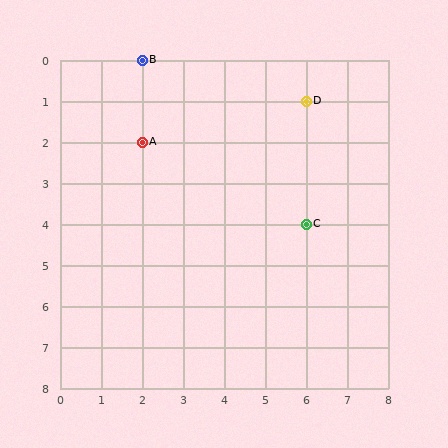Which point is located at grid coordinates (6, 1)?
Point D is at (6, 1).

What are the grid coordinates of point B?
Point B is at grid coordinates (2, 0).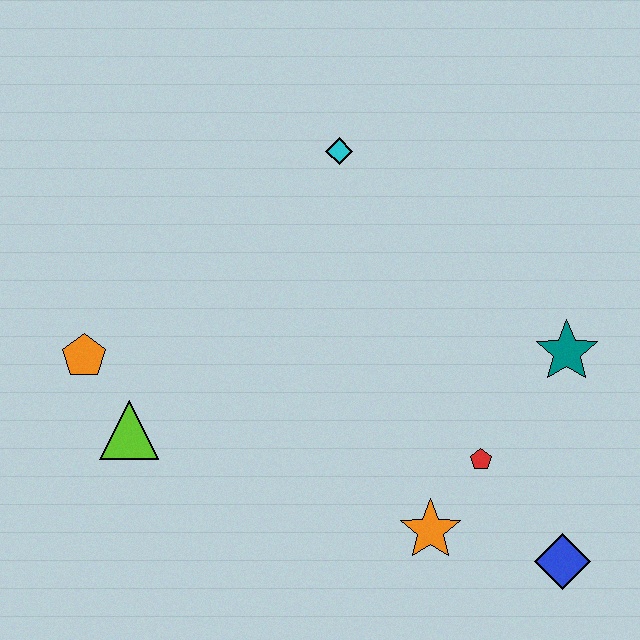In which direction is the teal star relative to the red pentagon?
The teal star is above the red pentagon.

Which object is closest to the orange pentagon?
The lime triangle is closest to the orange pentagon.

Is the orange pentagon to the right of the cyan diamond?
No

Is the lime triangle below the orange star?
No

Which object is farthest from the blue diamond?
The orange pentagon is farthest from the blue diamond.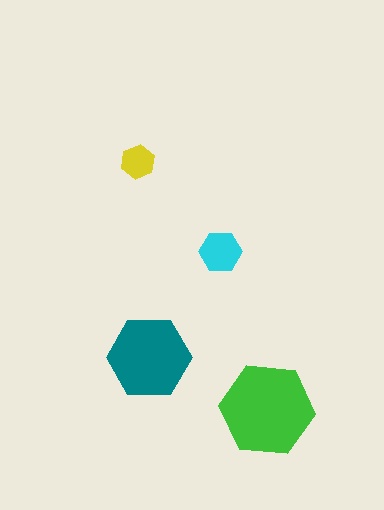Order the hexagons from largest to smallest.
the green one, the teal one, the cyan one, the yellow one.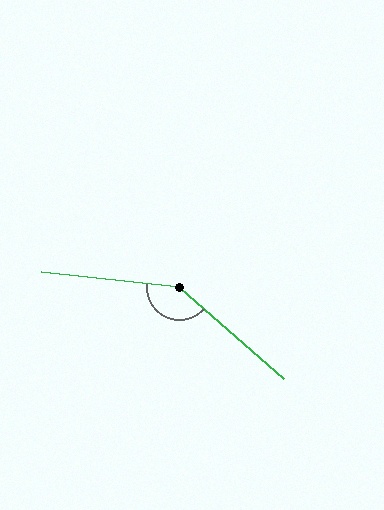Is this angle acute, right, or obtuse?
It is obtuse.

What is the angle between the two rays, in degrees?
Approximately 144 degrees.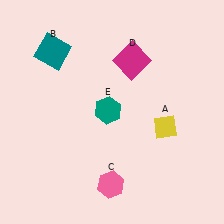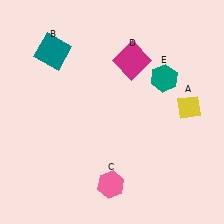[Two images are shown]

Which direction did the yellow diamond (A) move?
The yellow diamond (A) moved right.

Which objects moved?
The objects that moved are: the yellow diamond (A), the teal hexagon (E).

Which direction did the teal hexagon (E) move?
The teal hexagon (E) moved right.